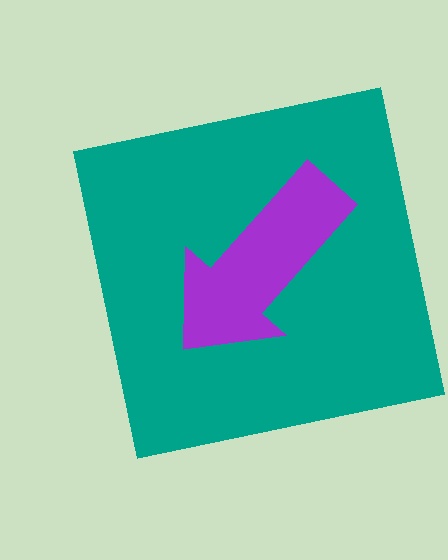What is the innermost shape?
The purple arrow.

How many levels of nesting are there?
2.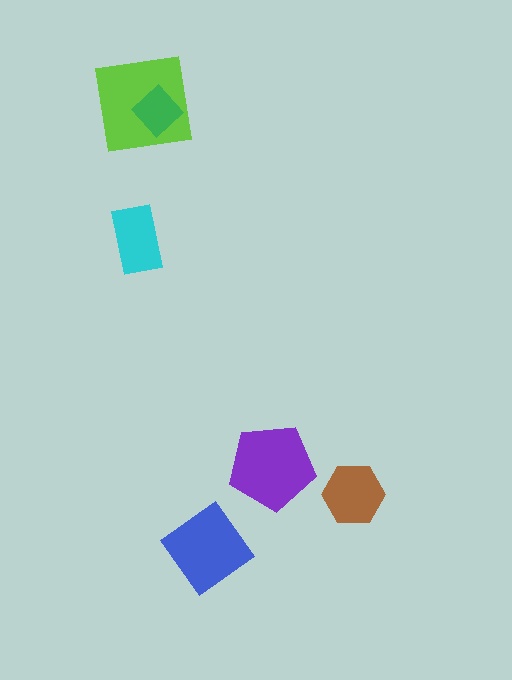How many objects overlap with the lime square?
1 object overlaps with the lime square.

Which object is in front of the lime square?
The green diamond is in front of the lime square.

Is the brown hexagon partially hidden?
No, no other shape covers it.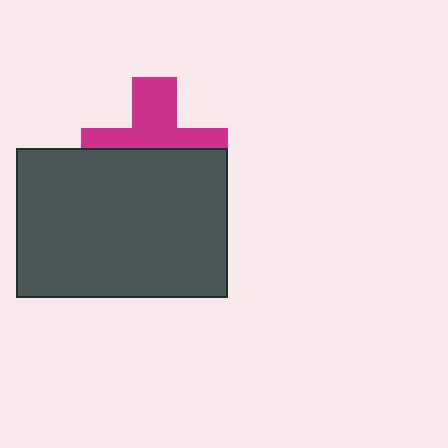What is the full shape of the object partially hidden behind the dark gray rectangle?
The partially hidden object is a magenta cross.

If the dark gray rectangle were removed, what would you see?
You would see the complete magenta cross.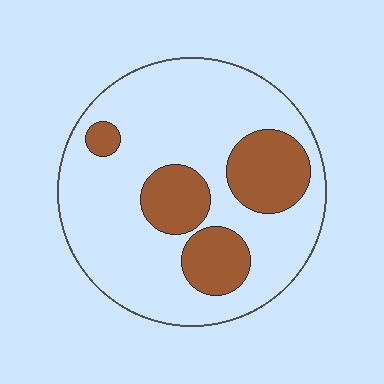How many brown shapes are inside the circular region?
4.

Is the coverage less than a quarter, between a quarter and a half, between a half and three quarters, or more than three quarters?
Between a quarter and a half.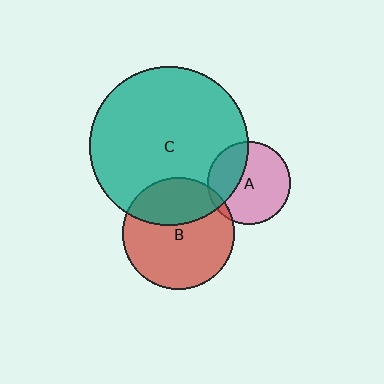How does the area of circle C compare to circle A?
Approximately 3.7 times.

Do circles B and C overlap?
Yes.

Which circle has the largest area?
Circle C (teal).